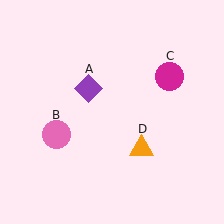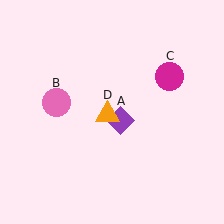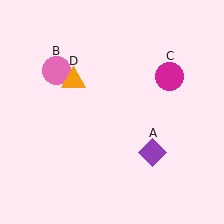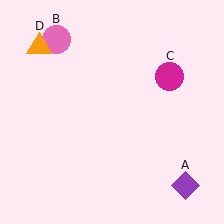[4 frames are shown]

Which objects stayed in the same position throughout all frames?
Magenta circle (object C) remained stationary.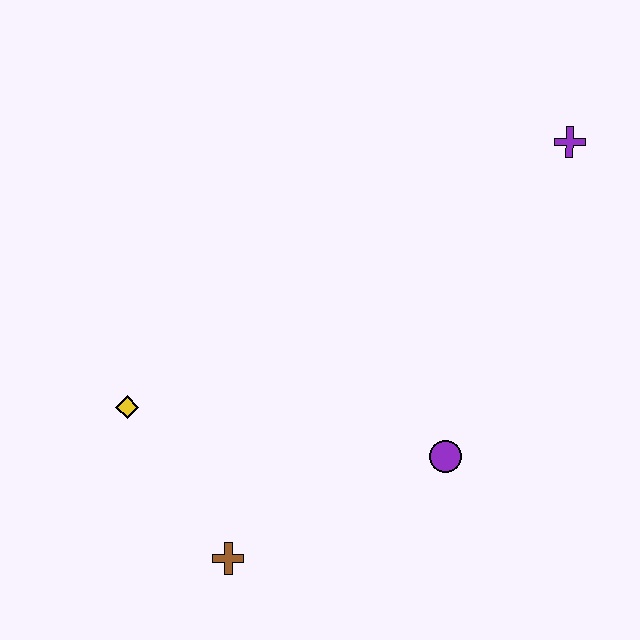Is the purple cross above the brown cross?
Yes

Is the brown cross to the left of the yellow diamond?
No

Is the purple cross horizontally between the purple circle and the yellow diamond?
No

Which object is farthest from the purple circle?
The purple cross is farthest from the purple circle.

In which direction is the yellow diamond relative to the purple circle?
The yellow diamond is to the left of the purple circle.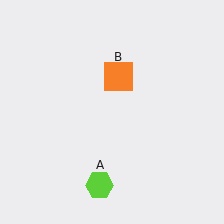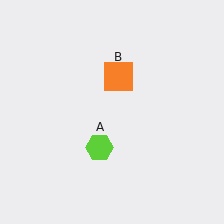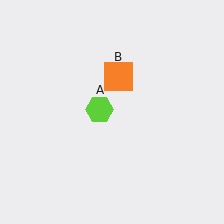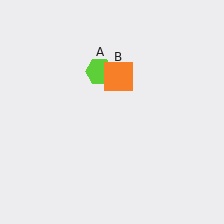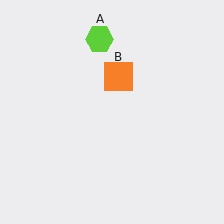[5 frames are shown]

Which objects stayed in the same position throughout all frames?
Orange square (object B) remained stationary.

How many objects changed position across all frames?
1 object changed position: lime hexagon (object A).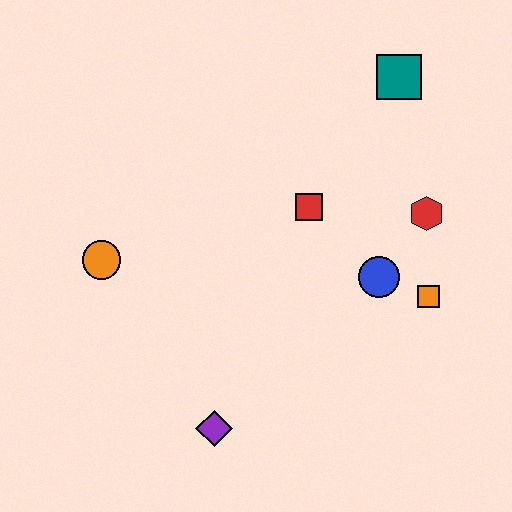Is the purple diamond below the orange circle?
Yes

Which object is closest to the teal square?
The red hexagon is closest to the teal square.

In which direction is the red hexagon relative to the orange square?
The red hexagon is above the orange square.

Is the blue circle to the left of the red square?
No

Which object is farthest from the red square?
The purple diamond is farthest from the red square.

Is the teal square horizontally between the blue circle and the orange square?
Yes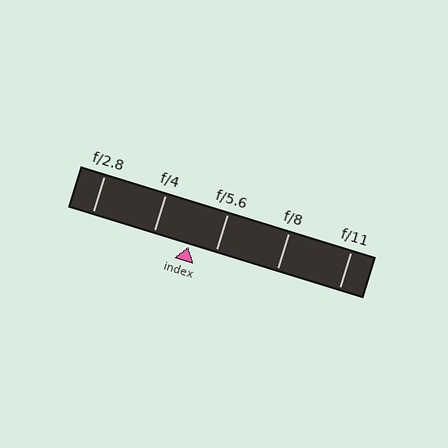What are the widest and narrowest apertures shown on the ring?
The widest aperture shown is f/2.8 and the narrowest is f/11.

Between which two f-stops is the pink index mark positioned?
The index mark is between f/4 and f/5.6.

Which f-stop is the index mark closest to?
The index mark is closest to f/5.6.